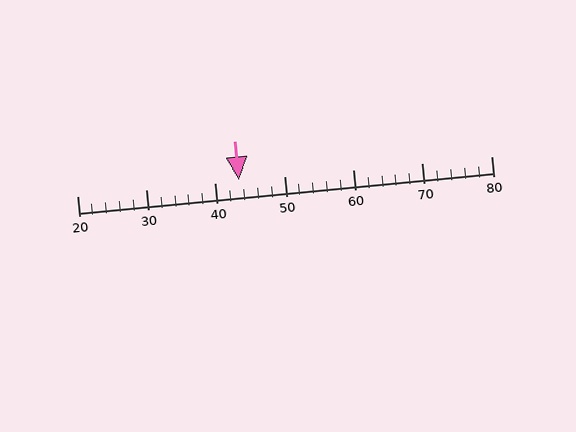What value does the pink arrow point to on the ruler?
The pink arrow points to approximately 43.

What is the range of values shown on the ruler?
The ruler shows values from 20 to 80.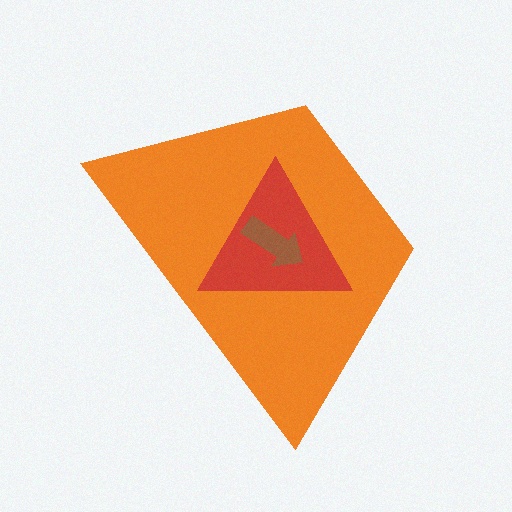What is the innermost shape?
The brown arrow.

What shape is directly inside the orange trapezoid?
The red triangle.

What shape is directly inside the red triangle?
The brown arrow.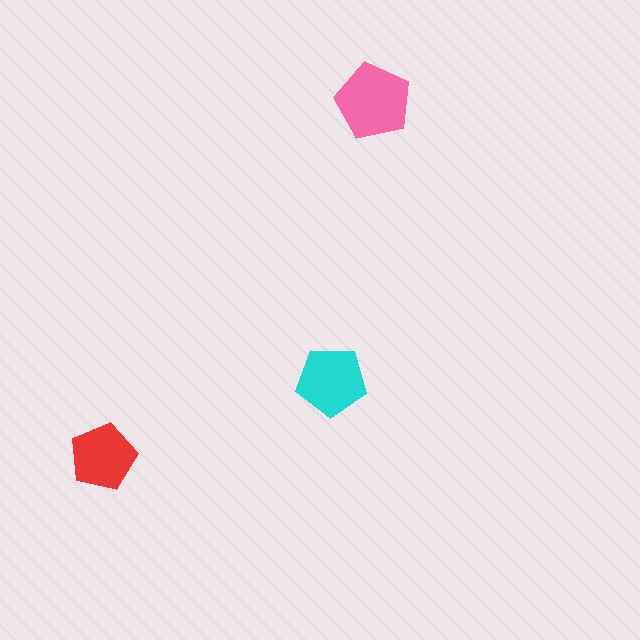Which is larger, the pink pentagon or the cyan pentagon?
The pink one.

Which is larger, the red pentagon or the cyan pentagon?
The cyan one.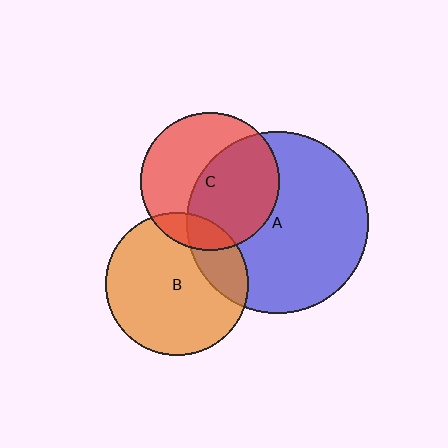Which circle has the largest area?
Circle A (blue).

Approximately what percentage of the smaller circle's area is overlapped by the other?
Approximately 55%.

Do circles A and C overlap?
Yes.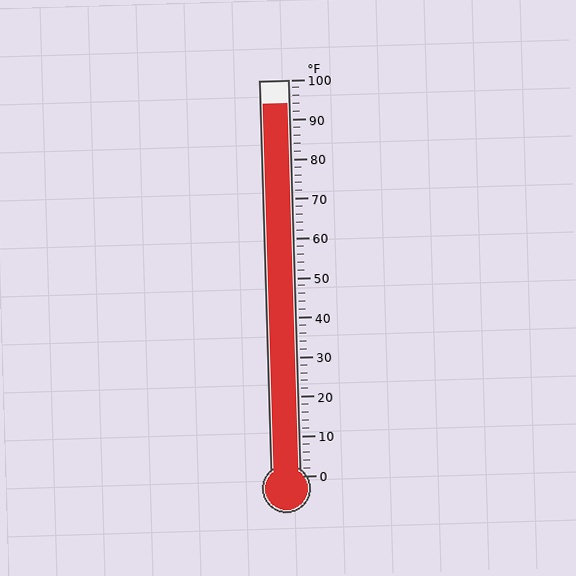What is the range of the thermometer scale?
The thermometer scale ranges from 0°F to 100°F.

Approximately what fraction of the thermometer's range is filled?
The thermometer is filled to approximately 95% of its range.